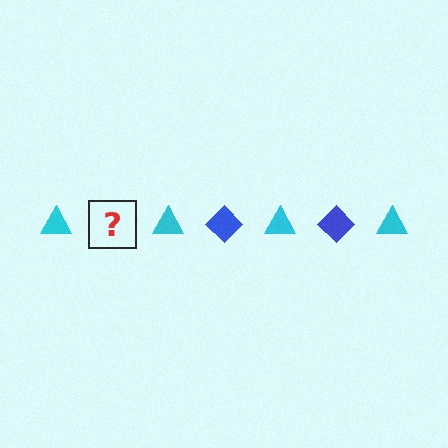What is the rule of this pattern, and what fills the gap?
The rule is that the pattern alternates between cyan triangle and blue diamond. The gap should be filled with a blue diamond.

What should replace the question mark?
The question mark should be replaced with a blue diamond.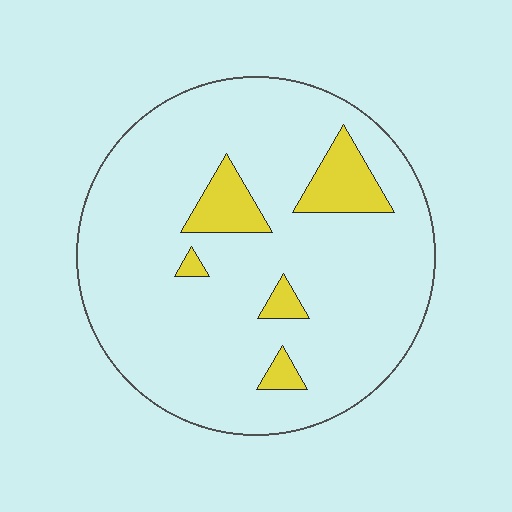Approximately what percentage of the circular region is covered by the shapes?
Approximately 10%.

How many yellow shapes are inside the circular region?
5.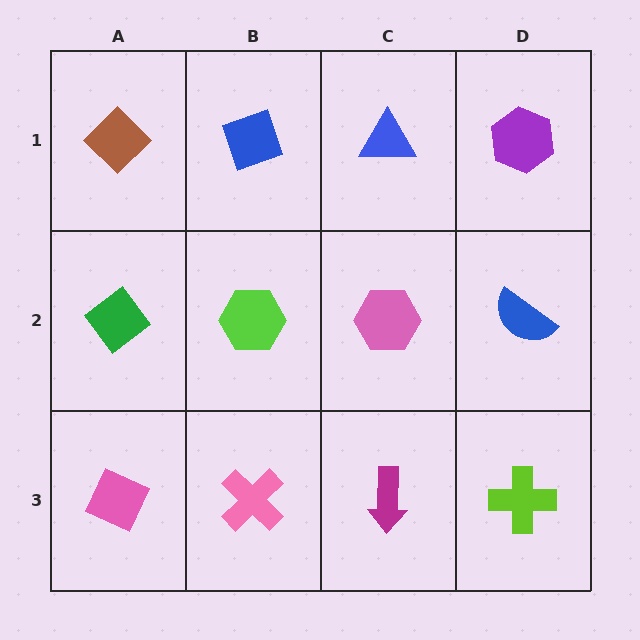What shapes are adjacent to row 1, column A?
A green diamond (row 2, column A), a blue diamond (row 1, column B).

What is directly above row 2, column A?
A brown diamond.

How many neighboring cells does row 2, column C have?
4.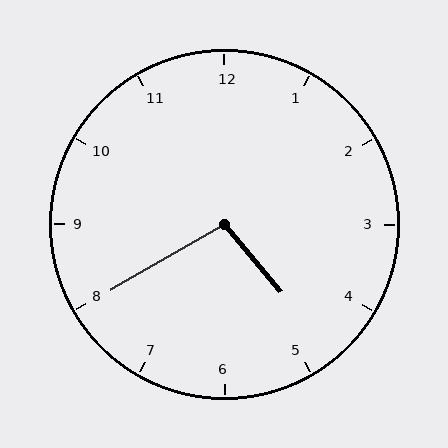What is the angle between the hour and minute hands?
Approximately 100 degrees.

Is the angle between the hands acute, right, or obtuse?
It is obtuse.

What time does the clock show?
4:40.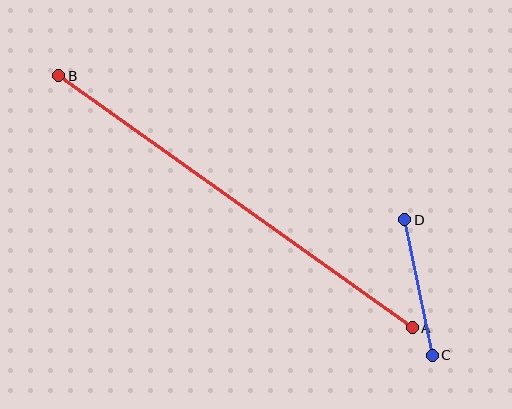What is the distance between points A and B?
The distance is approximately 434 pixels.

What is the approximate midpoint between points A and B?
The midpoint is at approximately (235, 202) pixels.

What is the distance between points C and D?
The distance is approximately 138 pixels.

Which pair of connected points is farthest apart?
Points A and B are farthest apart.